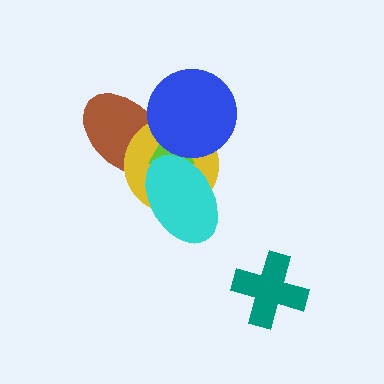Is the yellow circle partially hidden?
Yes, it is partially covered by another shape.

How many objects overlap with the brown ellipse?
3 objects overlap with the brown ellipse.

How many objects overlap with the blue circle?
3 objects overlap with the blue circle.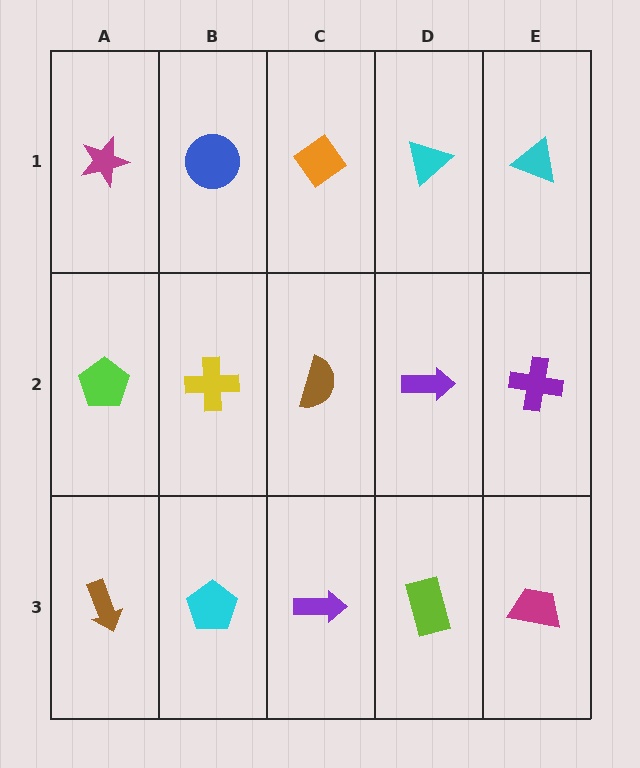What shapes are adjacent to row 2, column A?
A magenta star (row 1, column A), a brown arrow (row 3, column A), a yellow cross (row 2, column B).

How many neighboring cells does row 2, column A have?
3.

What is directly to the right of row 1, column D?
A cyan triangle.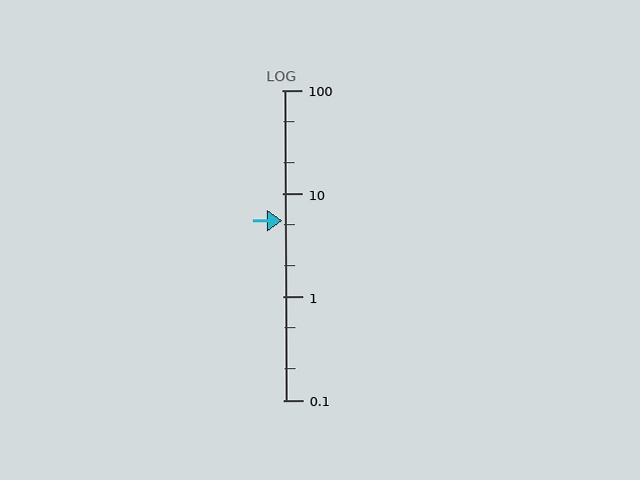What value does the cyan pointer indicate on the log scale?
The pointer indicates approximately 5.5.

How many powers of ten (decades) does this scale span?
The scale spans 3 decades, from 0.1 to 100.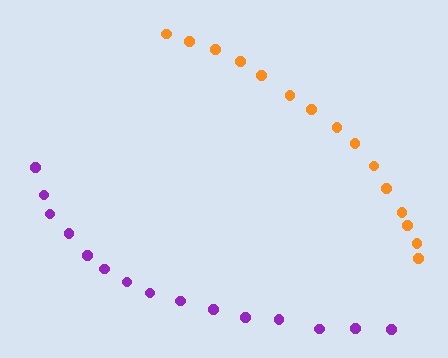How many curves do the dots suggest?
There are 2 distinct paths.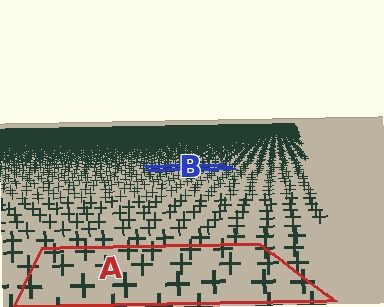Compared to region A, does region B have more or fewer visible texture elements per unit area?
Region B has more texture elements per unit area — they are packed more densely because it is farther away.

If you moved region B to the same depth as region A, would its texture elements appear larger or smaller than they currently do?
They would appear larger. At a closer depth, the same texture elements are projected at a bigger on-screen size.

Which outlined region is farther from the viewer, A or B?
Region B is farther from the viewer — the texture elements inside it appear smaller and more densely packed.